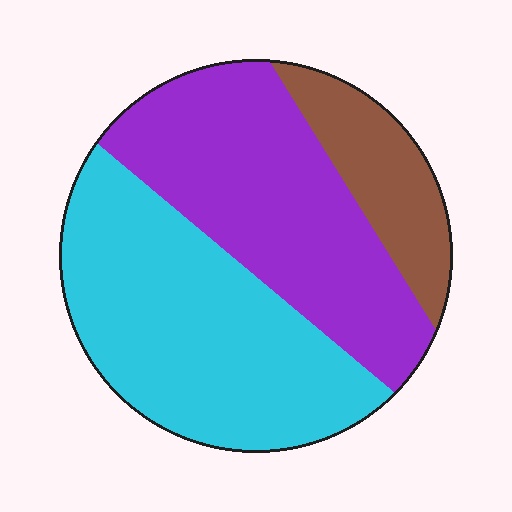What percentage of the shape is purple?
Purple takes up between a third and a half of the shape.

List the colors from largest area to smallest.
From largest to smallest: cyan, purple, brown.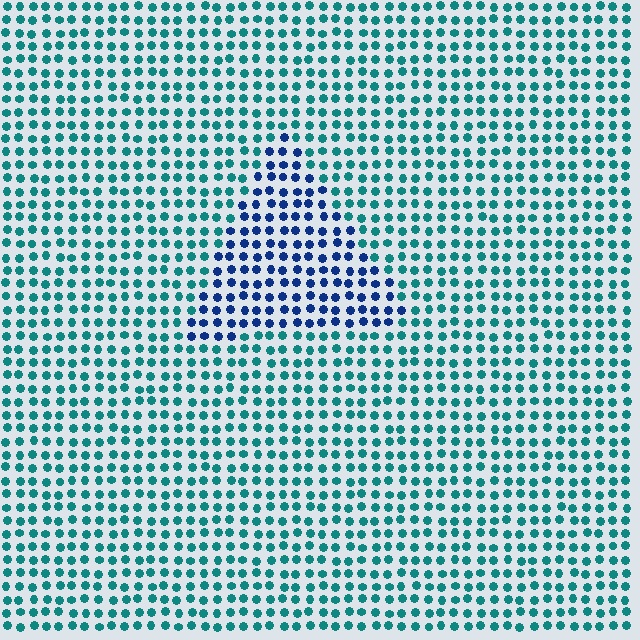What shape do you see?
I see a triangle.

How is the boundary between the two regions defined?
The boundary is defined purely by a slight shift in hue (about 46 degrees). Spacing, size, and orientation are identical on both sides.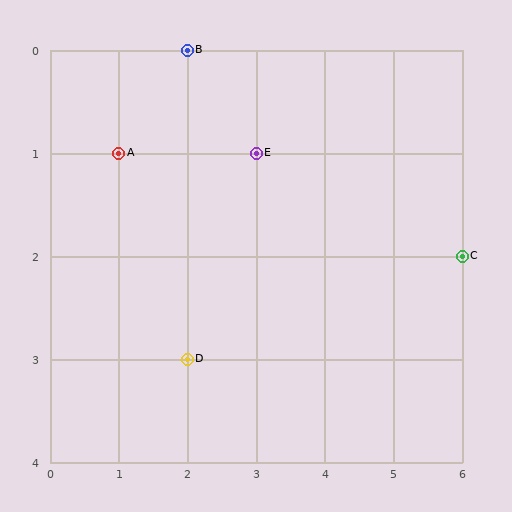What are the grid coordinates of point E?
Point E is at grid coordinates (3, 1).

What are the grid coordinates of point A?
Point A is at grid coordinates (1, 1).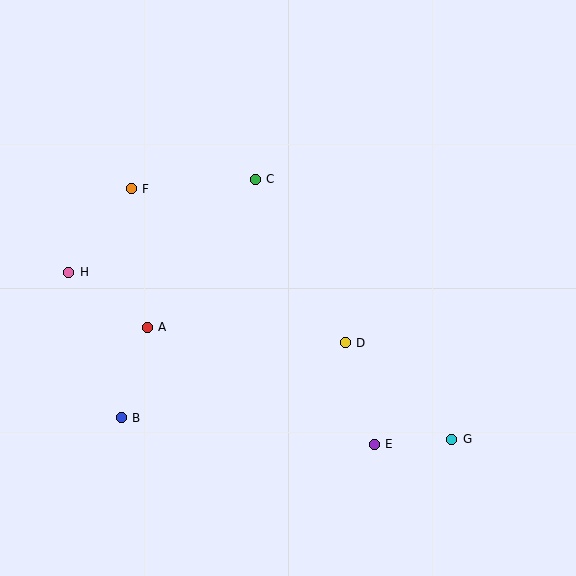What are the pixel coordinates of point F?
Point F is at (131, 189).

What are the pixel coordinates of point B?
Point B is at (121, 418).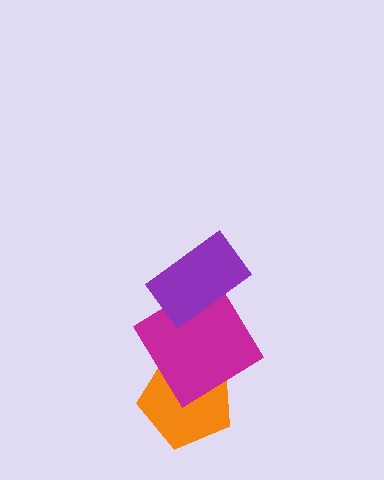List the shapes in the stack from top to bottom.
From top to bottom: the purple rectangle, the magenta diamond, the orange pentagon.